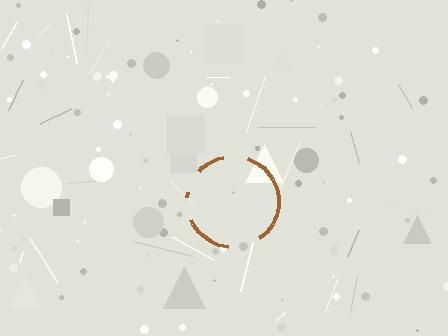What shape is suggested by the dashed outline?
The dashed outline suggests a circle.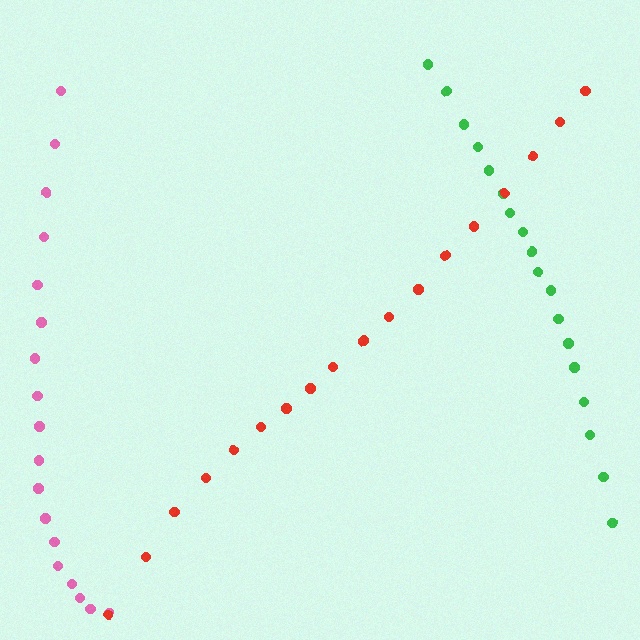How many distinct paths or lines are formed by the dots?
There are 3 distinct paths.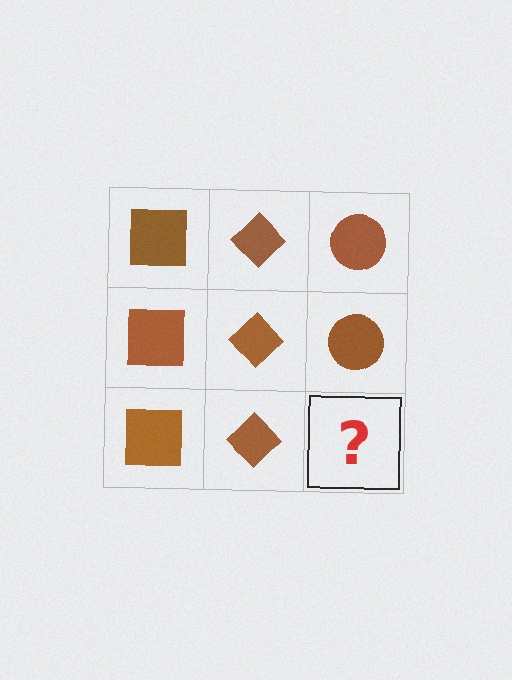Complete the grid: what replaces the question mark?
The question mark should be replaced with a brown circle.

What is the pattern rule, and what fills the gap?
The rule is that each column has a consistent shape. The gap should be filled with a brown circle.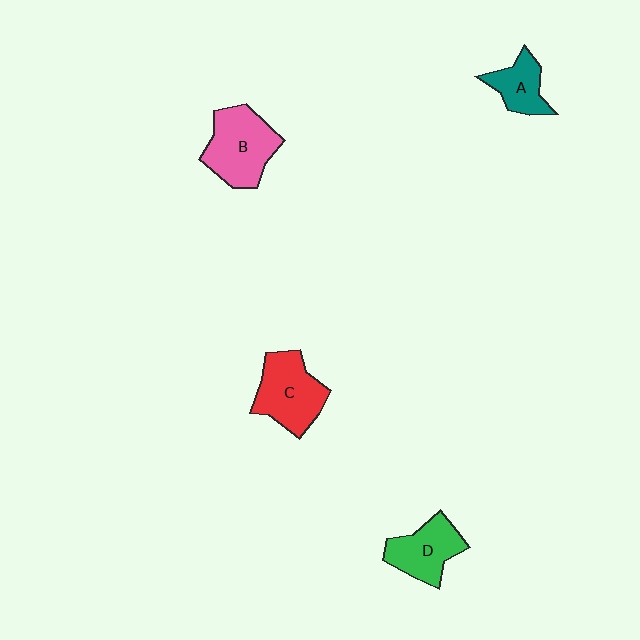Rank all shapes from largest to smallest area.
From largest to smallest: B (pink), C (red), D (green), A (teal).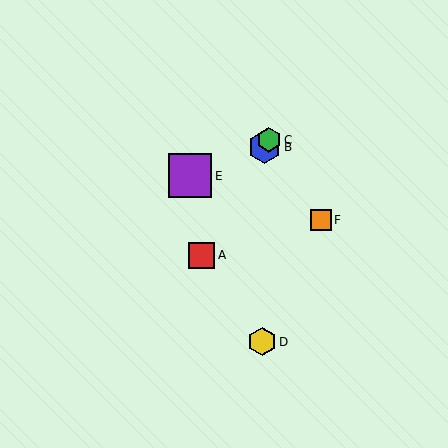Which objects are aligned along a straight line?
Objects A, B, C are aligned along a straight line.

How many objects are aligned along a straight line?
3 objects (A, B, C) are aligned along a straight line.